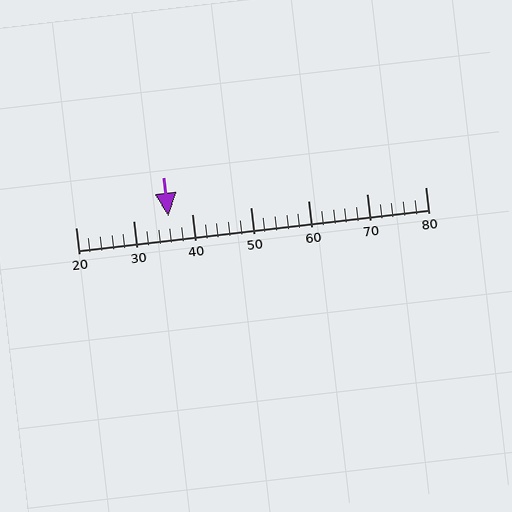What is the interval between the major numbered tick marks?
The major tick marks are spaced 10 units apart.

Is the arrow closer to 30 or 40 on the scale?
The arrow is closer to 40.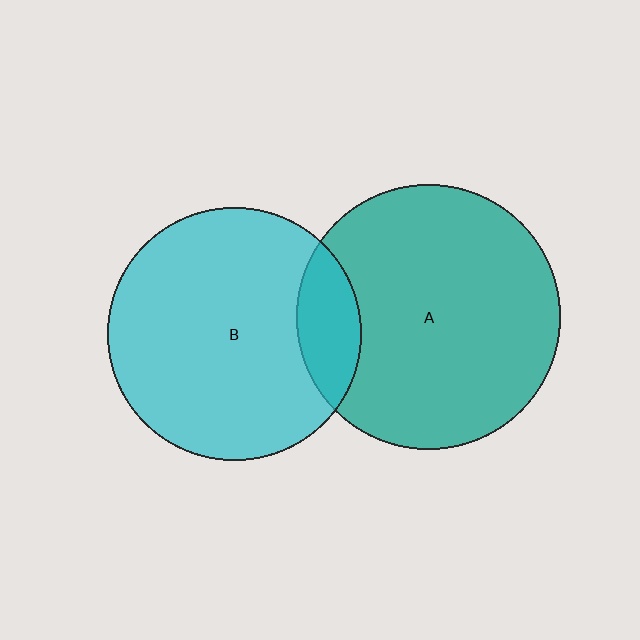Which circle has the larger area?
Circle A (teal).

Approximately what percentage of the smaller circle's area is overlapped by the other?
Approximately 15%.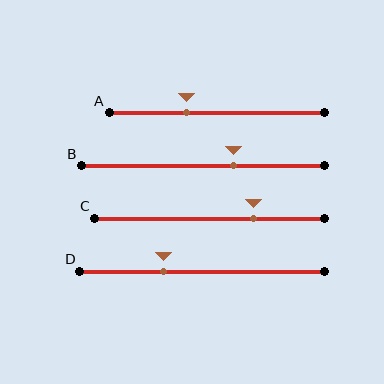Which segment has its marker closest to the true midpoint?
Segment B has its marker closest to the true midpoint.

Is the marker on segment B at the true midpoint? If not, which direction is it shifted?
No, the marker on segment B is shifted to the right by about 13% of the segment length.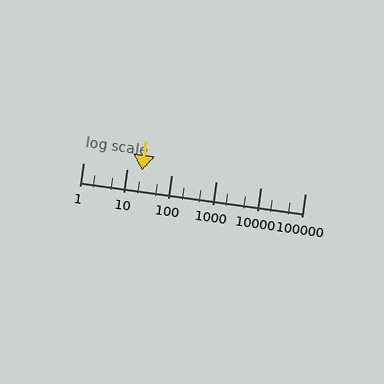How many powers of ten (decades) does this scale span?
The scale spans 5 decades, from 1 to 100000.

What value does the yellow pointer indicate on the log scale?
The pointer indicates approximately 21.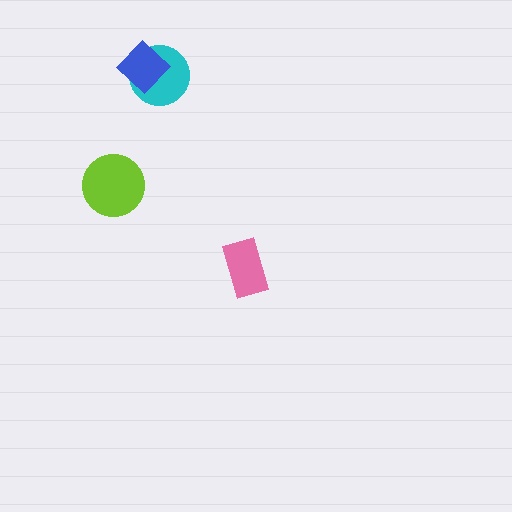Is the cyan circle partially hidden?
Yes, it is partially covered by another shape.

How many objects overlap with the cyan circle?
1 object overlaps with the cyan circle.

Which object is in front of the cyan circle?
The blue diamond is in front of the cyan circle.